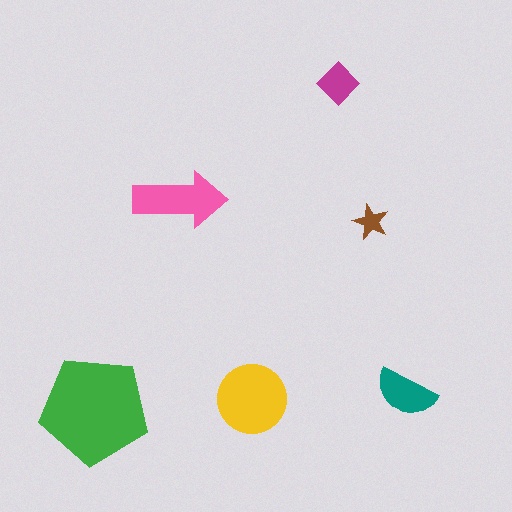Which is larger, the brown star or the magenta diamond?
The magenta diamond.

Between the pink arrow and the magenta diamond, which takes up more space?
The pink arrow.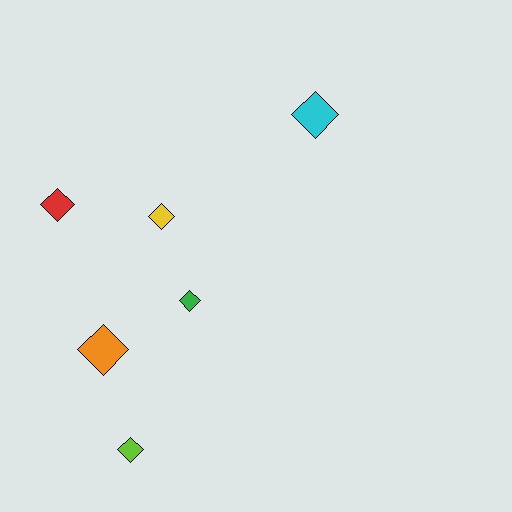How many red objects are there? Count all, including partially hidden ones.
There is 1 red object.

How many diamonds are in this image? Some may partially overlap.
There are 6 diamonds.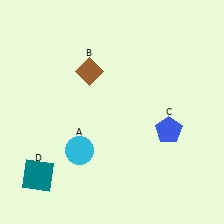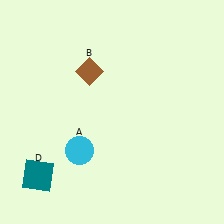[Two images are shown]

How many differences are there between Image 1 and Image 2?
There is 1 difference between the two images.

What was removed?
The blue pentagon (C) was removed in Image 2.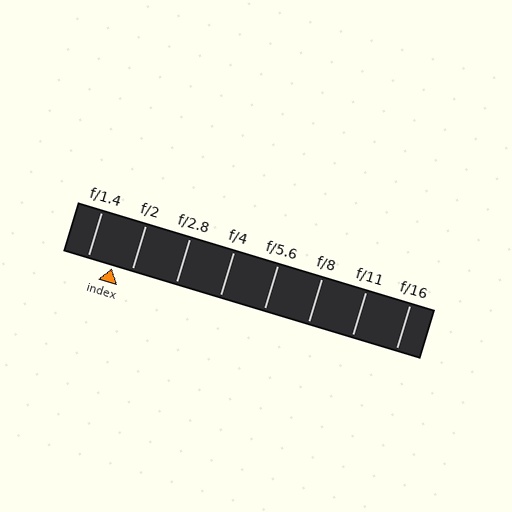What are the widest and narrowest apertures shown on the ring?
The widest aperture shown is f/1.4 and the narrowest is f/16.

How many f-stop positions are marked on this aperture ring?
There are 8 f-stop positions marked.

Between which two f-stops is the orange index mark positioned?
The index mark is between f/1.4 and f/2.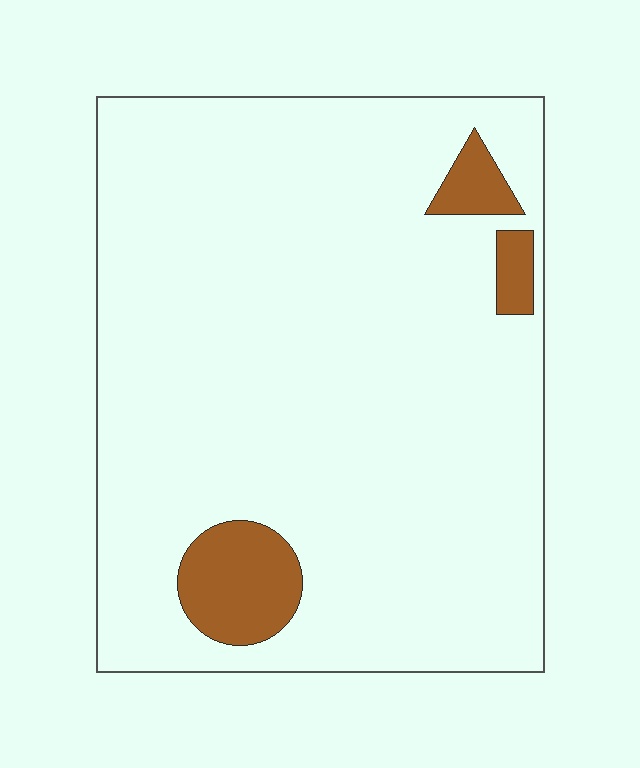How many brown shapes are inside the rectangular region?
3.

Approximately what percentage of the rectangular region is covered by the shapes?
Approximately 10%.